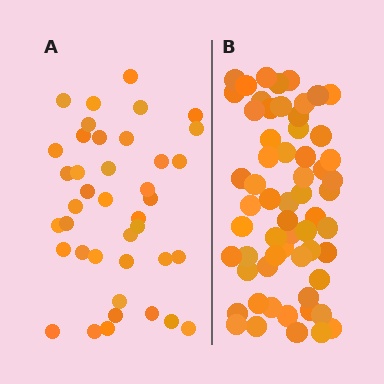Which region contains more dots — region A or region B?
Region B (the right region) has more dots.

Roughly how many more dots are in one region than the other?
Region B has approximately 20 more dots than region A.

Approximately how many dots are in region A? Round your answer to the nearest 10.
About 40 dots.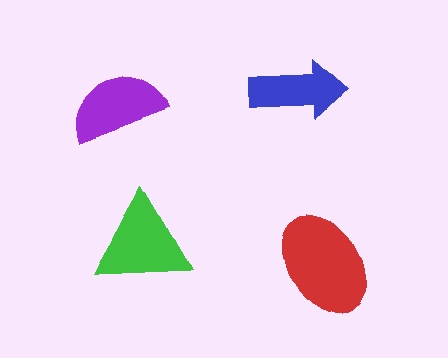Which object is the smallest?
The blue arrow.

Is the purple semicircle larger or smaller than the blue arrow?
Larger.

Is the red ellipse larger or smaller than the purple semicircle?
Larger.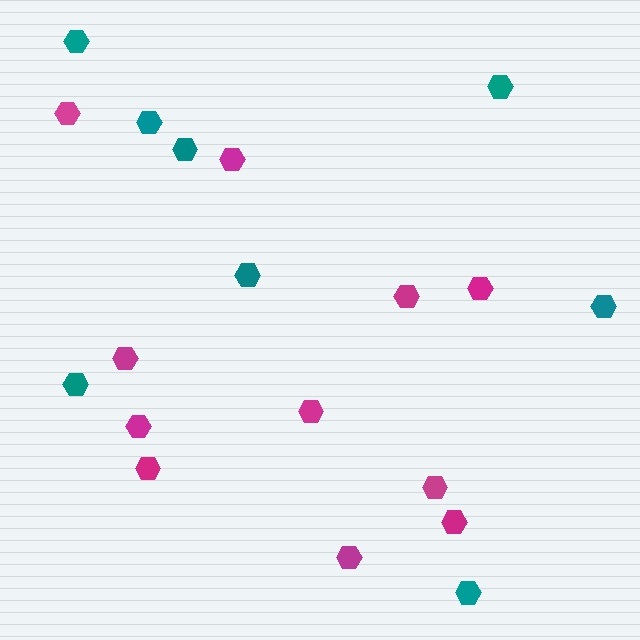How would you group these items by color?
There are 2 groups: one group of magenta hexagons (11) and one group of teal hexagons (8).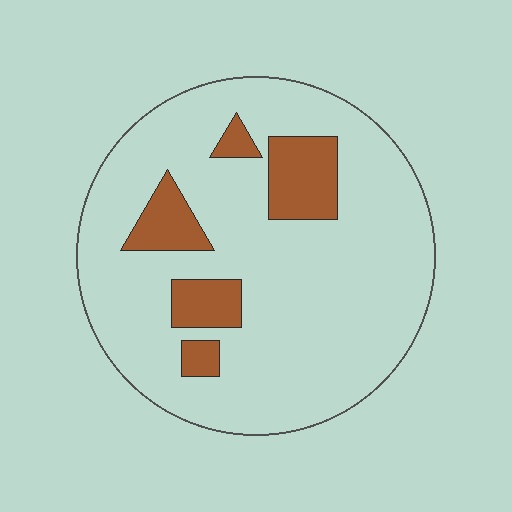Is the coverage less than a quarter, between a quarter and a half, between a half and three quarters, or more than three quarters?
Less than a quarter.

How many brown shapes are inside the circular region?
5.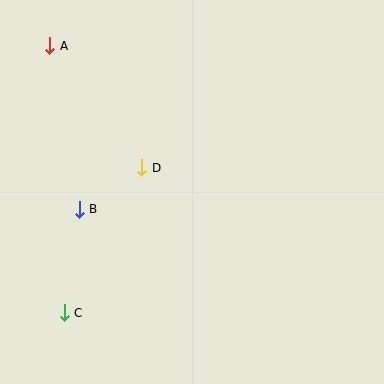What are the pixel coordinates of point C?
Point C is at (64, 313).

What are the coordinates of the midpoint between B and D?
The midpoint between B and D is at (111, 188).